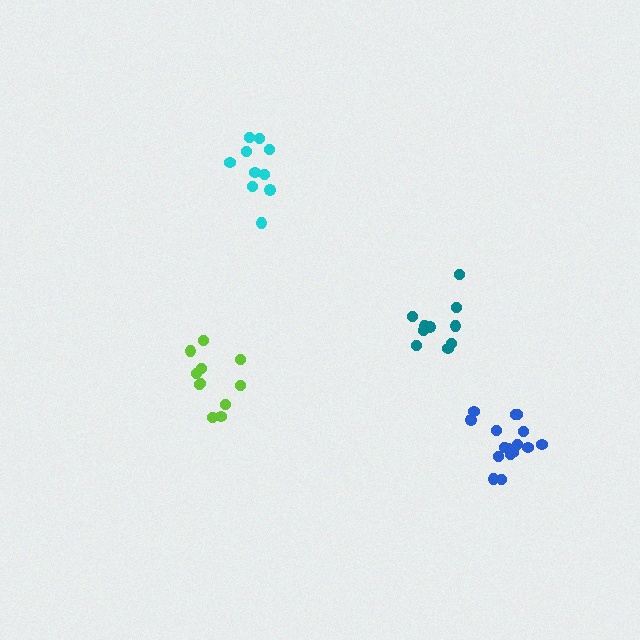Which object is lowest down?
The blue cluster is bottommost.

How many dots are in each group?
Group 1: 16 dots, Group 2: 10 dots, Group 3: 11 dots, Group 4: 10 dots (47 total).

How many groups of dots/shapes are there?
There are 4 groups.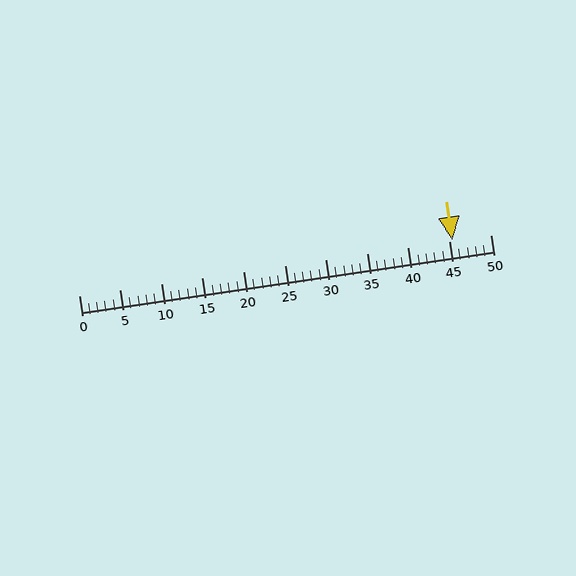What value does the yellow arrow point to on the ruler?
The yellow arrow points to approximately 45.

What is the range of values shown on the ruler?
The ruler shows values from 0 to 50.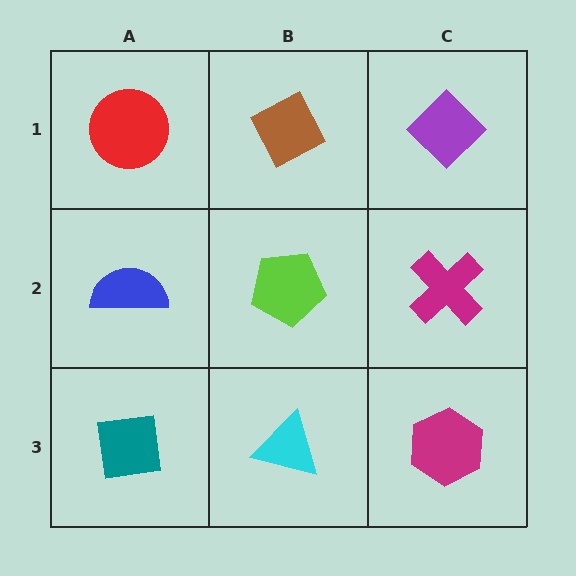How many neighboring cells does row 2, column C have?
3.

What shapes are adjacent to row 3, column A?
A blue semicircle (row 2, column A), a cyan triangle (row 3, column B).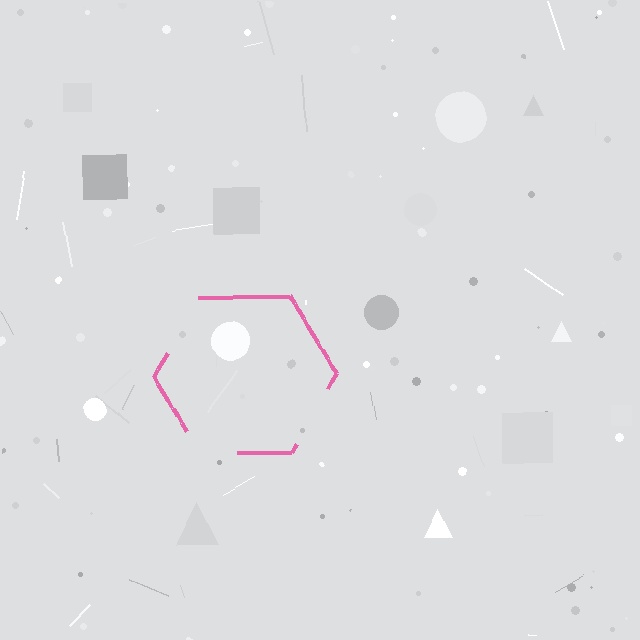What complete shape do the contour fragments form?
The contour fragments form a hexagon.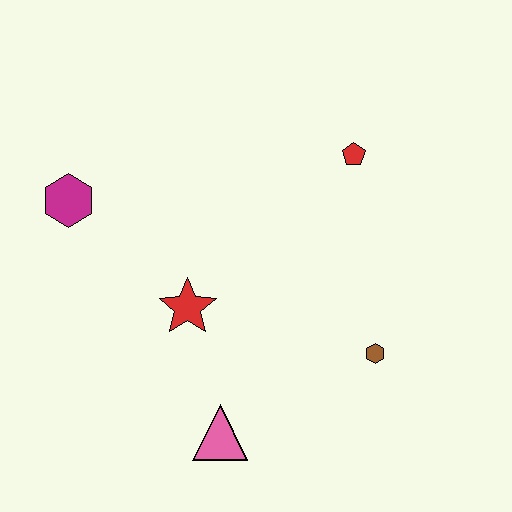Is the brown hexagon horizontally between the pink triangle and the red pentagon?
No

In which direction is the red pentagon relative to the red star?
The red pentagon is to the right of the red star.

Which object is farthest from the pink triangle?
The red pentagon is farthest from the pink triangle.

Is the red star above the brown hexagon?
Yes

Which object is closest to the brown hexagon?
The pink triangle is closest to the brown hexagon.